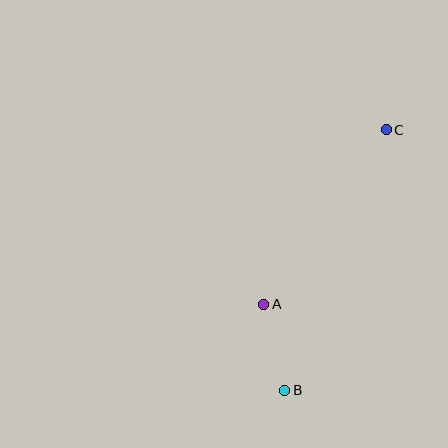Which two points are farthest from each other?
Points B and C are farthest from each other.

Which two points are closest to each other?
Points A and B are closest to each other.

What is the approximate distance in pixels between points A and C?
The distance between A and C is approximately 213 pixels.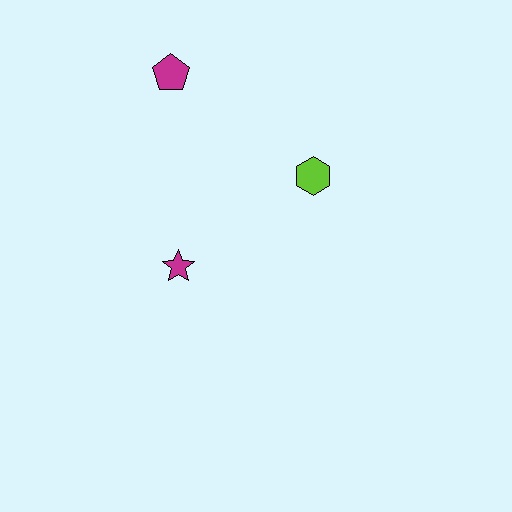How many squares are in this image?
There are no squares.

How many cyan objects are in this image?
There are no cyan objects.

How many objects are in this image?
There are 3 objects.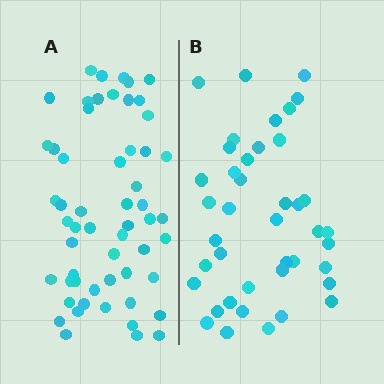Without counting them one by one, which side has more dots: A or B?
Region A (the left region) has more dots.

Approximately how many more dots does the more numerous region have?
Region A has approximately 15 more dots than region B.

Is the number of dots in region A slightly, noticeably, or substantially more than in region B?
Region A has noticeably more, but not dramatically so. The ratio is roughly 1.4 to 1.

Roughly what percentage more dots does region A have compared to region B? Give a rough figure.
About 35% more.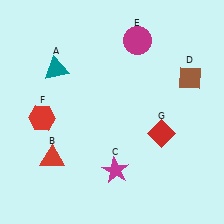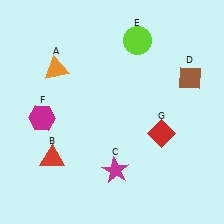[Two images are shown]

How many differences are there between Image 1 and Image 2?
There are 3 differences between the two images.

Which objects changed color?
A changed from teal to orange. E changed from magenta to lime. F changed from red to magenta.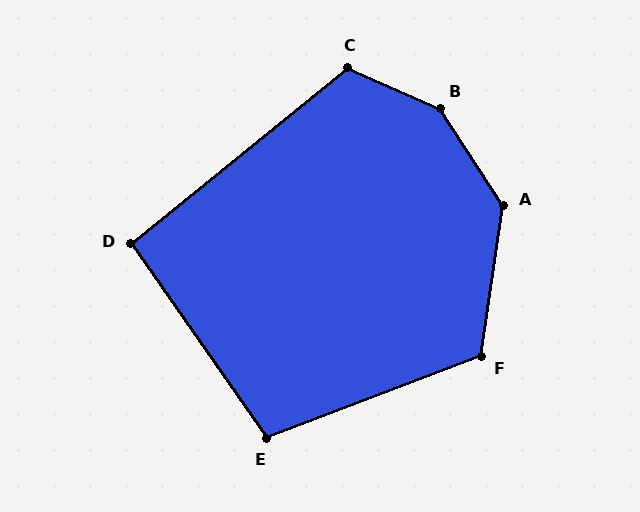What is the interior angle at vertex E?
Approximately 104 degrees (obtuse).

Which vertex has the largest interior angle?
B, at approximately 147 degrees.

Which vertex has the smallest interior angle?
D, at approximately 94 degrees.